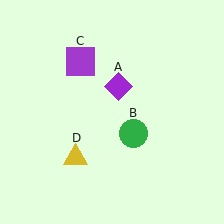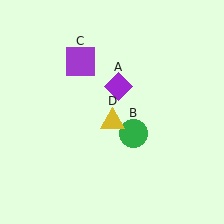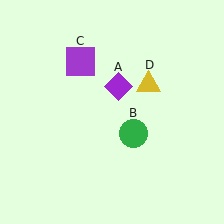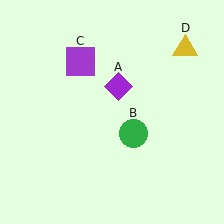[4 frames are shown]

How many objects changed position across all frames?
1 object changed position: yellow triangle (object D).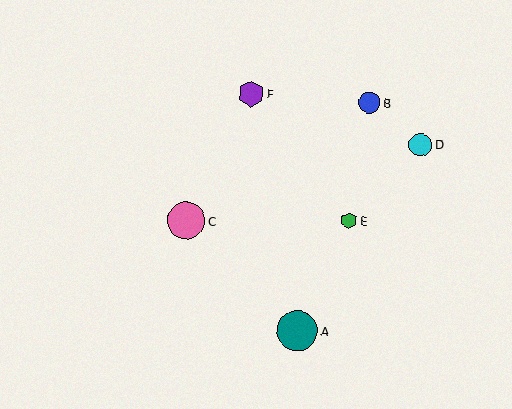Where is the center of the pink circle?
The center of the pink circle is at (186, 220).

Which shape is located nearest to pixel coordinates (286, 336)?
The teal circle (labeled A) at (297, 331) is nearest to that location.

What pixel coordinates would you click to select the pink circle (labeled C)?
Click at (186, 220) to select the pink circle C.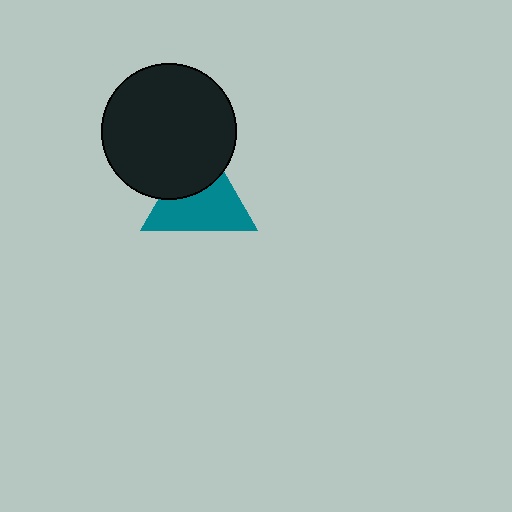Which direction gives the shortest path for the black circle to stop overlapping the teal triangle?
Moving up gives the shortest separation.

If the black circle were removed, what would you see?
You would see the complete teal triangle.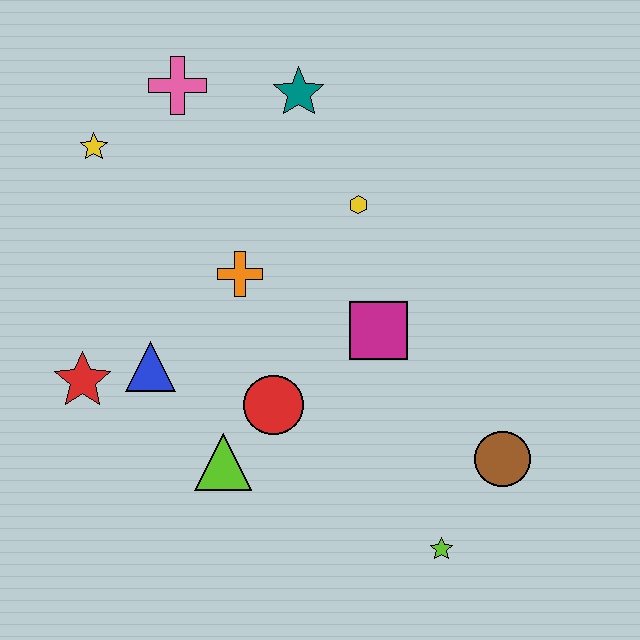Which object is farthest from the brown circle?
The yellow star is farthest from the brown circle.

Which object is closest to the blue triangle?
The red star is closest to the blue triangle.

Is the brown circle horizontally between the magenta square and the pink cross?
No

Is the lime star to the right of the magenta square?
Yes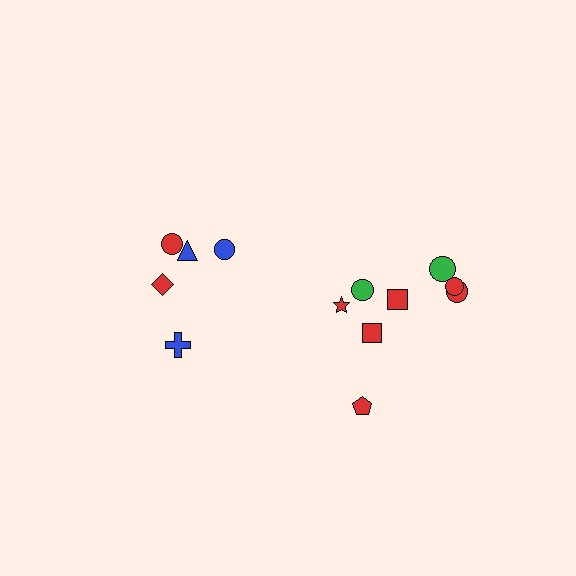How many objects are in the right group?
There are 8 objects.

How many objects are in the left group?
There are 5 objects.